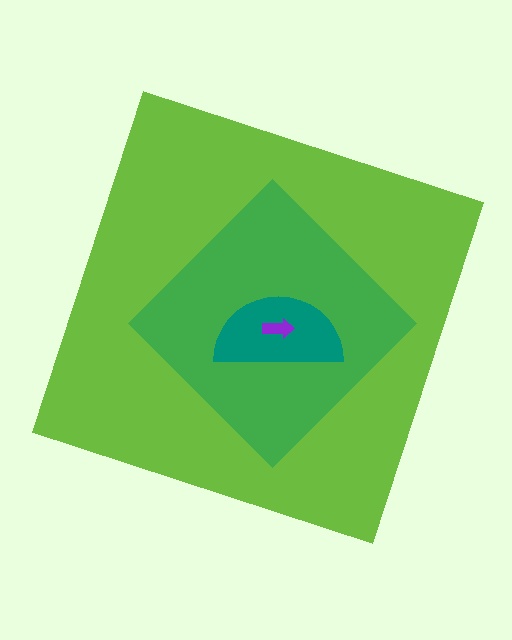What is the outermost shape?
The lime square.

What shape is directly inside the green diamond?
The teal semicircle.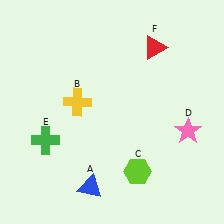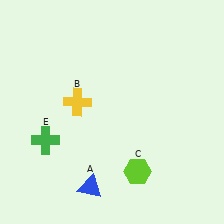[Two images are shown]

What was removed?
The red triangle (F), the pink star (D) were removed in Image 2.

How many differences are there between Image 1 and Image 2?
There are 2 differences between the two images.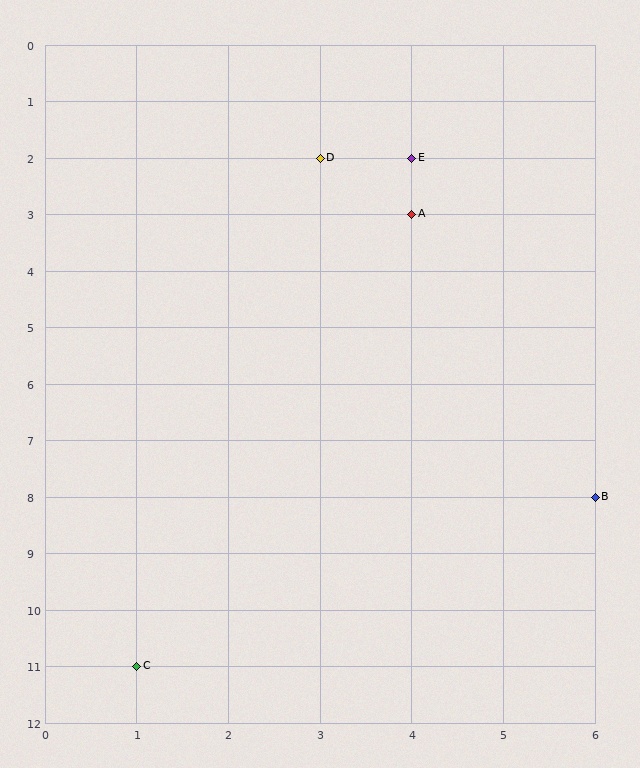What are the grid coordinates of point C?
Point C is at grid coordinates (1, 11).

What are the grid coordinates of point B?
Point B is at grid coordinates (6, 8).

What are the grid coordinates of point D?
Point D is at grid coordinates (3, 2).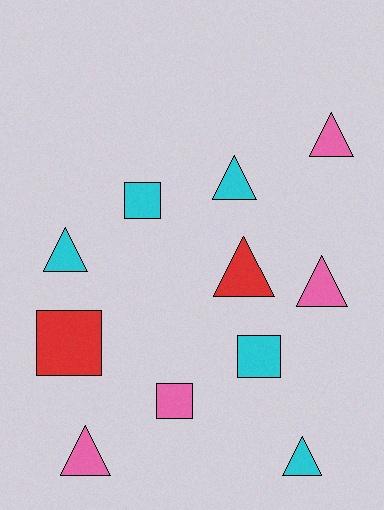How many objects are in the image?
There are 11 objects.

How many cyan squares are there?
There are 2 cyan squares.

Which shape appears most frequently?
Triangle, with 7 objects.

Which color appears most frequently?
Cyan, with 5 objects.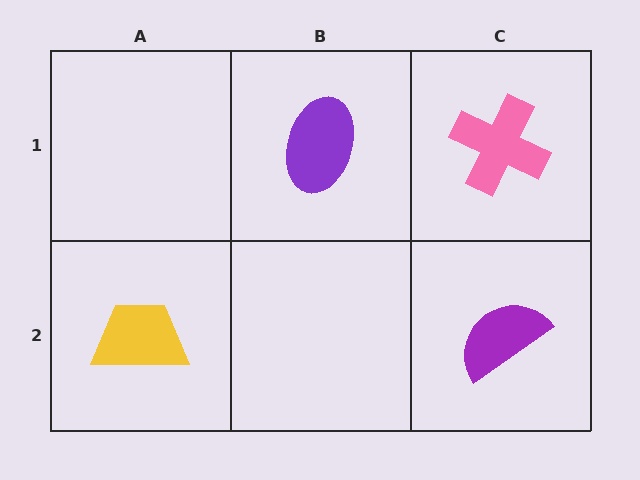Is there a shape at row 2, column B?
No, that cell is empty.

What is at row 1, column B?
A purple ellipse.